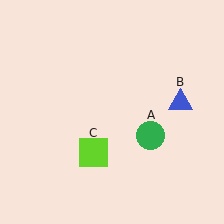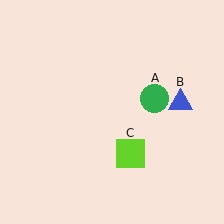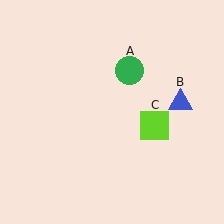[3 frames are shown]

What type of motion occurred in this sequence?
The green circle (object A), lime square (object C) rotated counterclockwise around the center of the scene.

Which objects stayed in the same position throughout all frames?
Blue triangle (object B) remained stationary.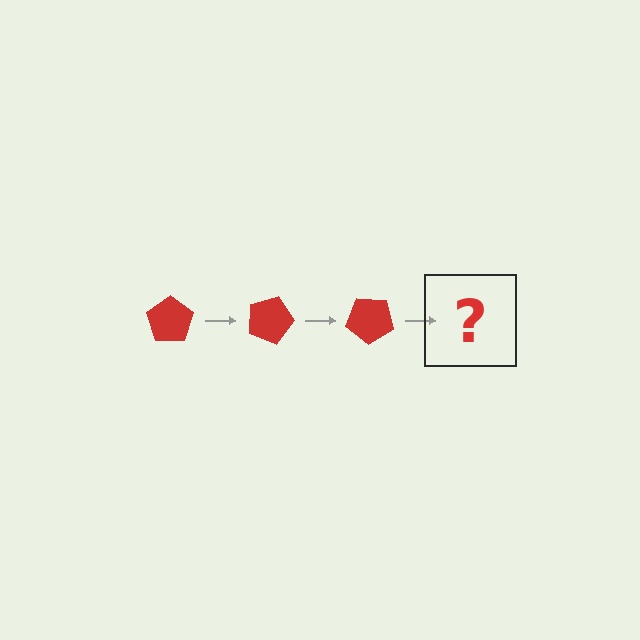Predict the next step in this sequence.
The next step is a red pentagon rotated 60 degrees.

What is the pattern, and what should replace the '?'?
The pattern is that the pentagon rotates 20 degrees each step. The '?' should be a red pentagon rotated 60 degrees.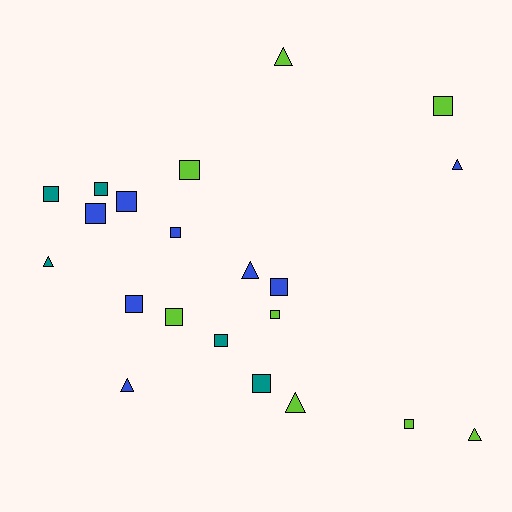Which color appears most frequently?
Blue, with 8 objects.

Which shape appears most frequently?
Square, with 14 objects.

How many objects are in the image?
There are 21 objects.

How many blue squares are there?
There are 5 blue squares.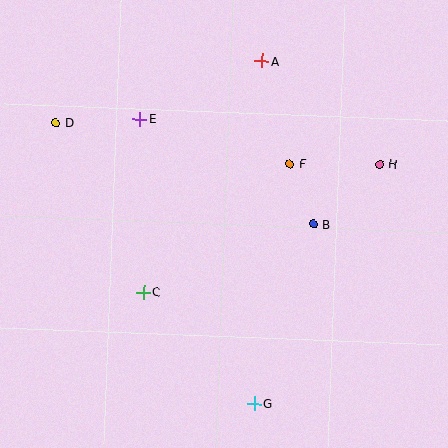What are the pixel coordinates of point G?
Point G is at (254, 404).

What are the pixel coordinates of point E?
Point E is at (140, 119).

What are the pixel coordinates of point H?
Point H is at (379, 164).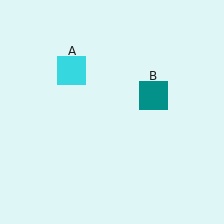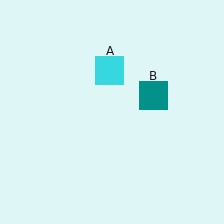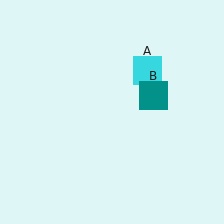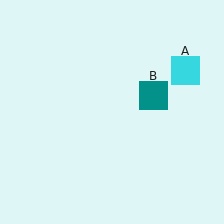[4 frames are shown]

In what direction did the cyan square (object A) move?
The cyan square (object A) moved right.